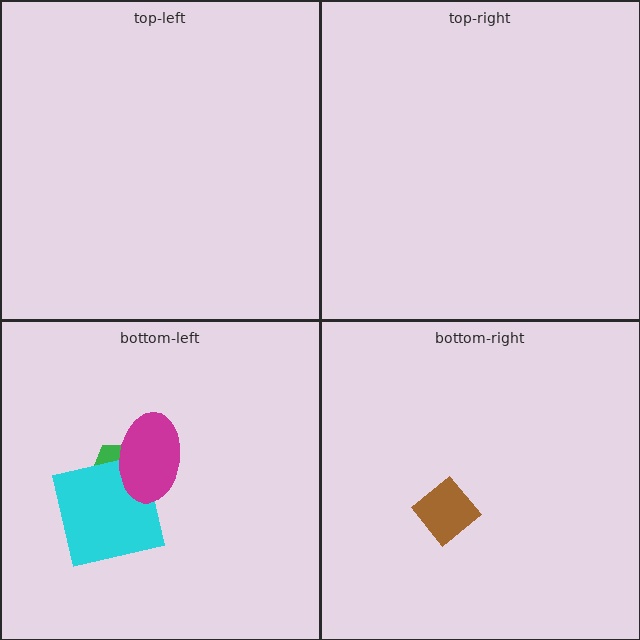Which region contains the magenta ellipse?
The bottom-left region.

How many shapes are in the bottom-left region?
3.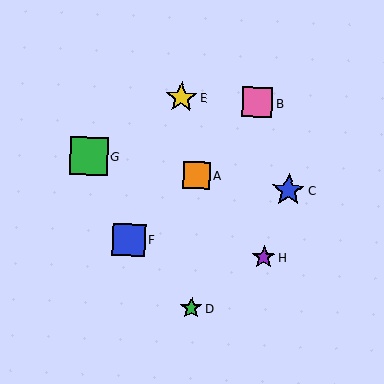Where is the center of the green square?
The center of the green square is at (89, 156).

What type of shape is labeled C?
Shape C is a blue star.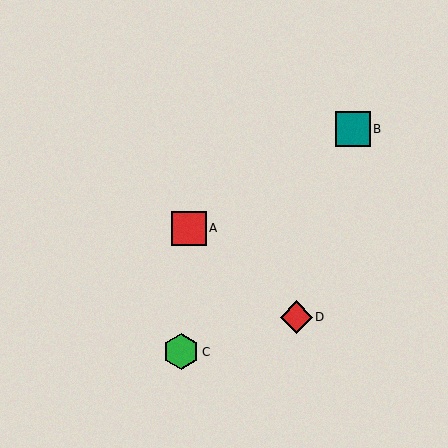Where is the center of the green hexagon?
The center of the green hexagon is at (181, 352).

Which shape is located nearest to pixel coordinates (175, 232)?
The red square (labeled A) at (189, 228) is nearest to that location.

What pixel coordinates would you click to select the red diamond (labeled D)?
Click at (296, 317) to select the red diamond D.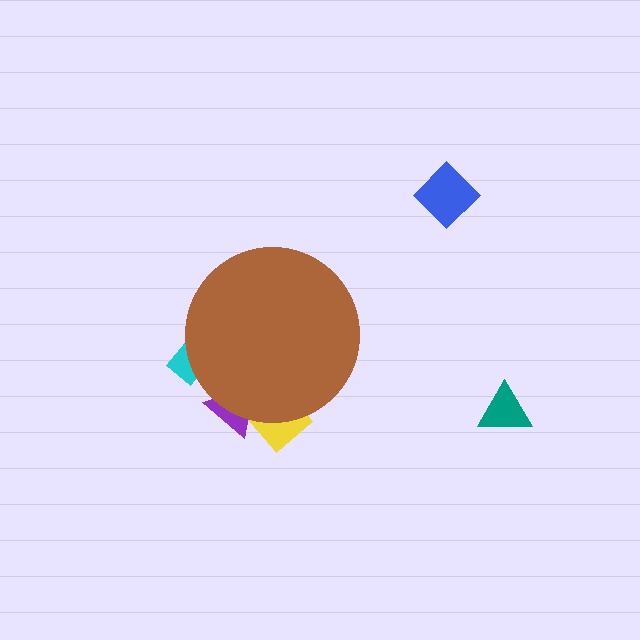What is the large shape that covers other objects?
A brown circle.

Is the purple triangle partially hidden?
Yes, the purple triangle is partially hidden behind the brown circle.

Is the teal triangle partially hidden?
No, the teal triangle is fully visible.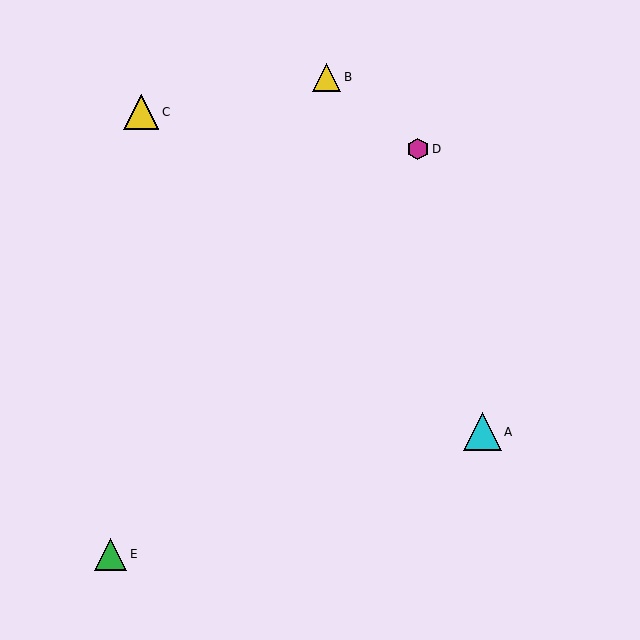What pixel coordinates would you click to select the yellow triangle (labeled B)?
Click at (326, 77) to select the yellow triangle B.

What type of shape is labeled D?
Shape D is a magenta hexagon.